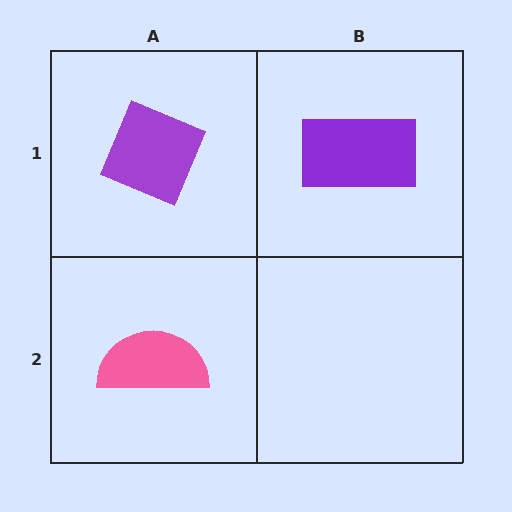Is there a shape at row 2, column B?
No, that cell is empty.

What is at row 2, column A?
A pink semicircle.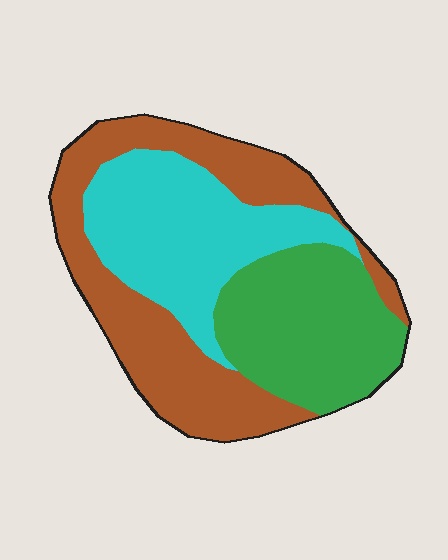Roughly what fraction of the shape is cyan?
Cyan takes up about one third (1/3) of the shape.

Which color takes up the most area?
Brown, at roughly 40%.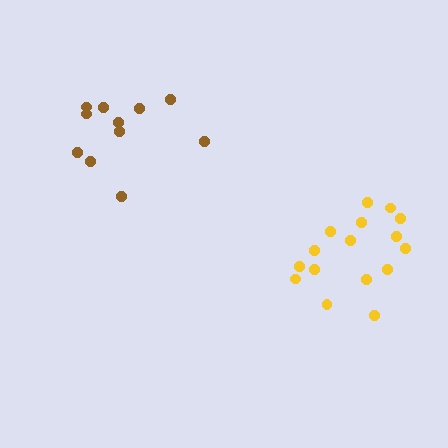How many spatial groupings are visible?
There are 2 spatial groupings.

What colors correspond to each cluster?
The clusters are colored: brown, yellow.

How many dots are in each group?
Group 1: 11 dots, Group 2: 16 dots (27 total).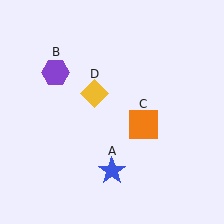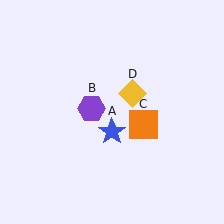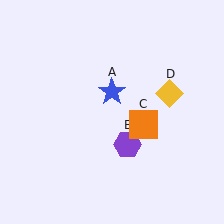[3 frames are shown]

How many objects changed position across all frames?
3 objects changed position: blue star (object A), purple hexagon (object B), yellow diamond (object D).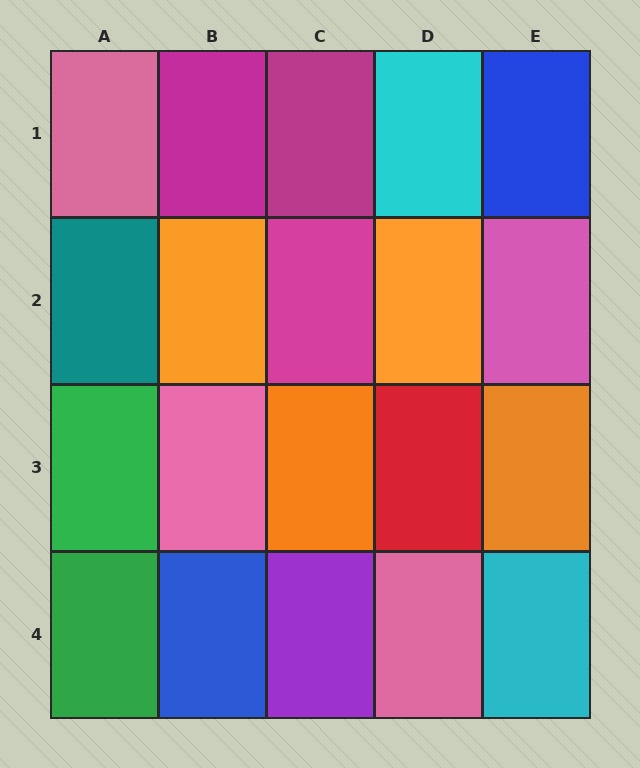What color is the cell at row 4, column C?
Purple.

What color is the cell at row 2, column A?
Teal.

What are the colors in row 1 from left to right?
Pink, magenta, magenta, cyan, blue.